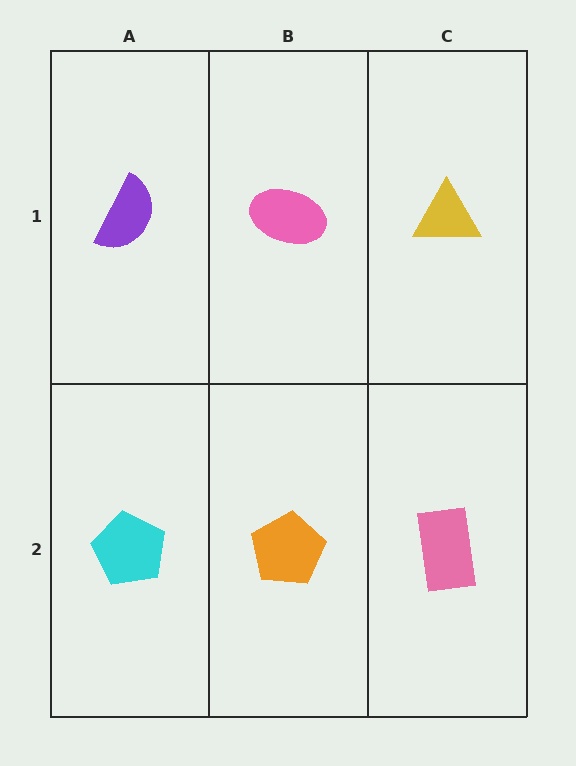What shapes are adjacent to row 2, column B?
A pink ellipse (row 1, column B), a cyan pentagon (row 2, column A), a pink rectangle (row 2, column C).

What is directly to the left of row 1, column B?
A purple semicircle.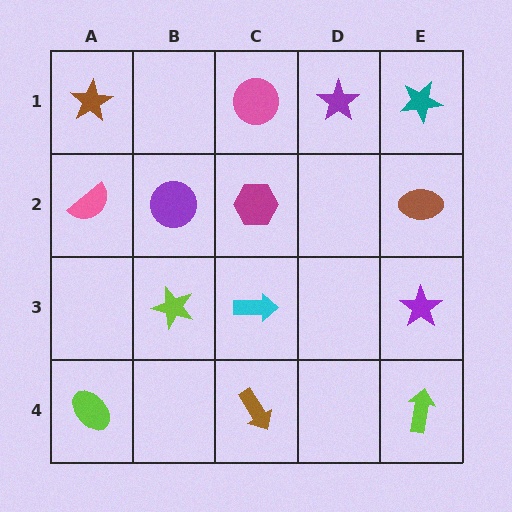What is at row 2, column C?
A magenta hexagon.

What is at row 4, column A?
A lime ellipse.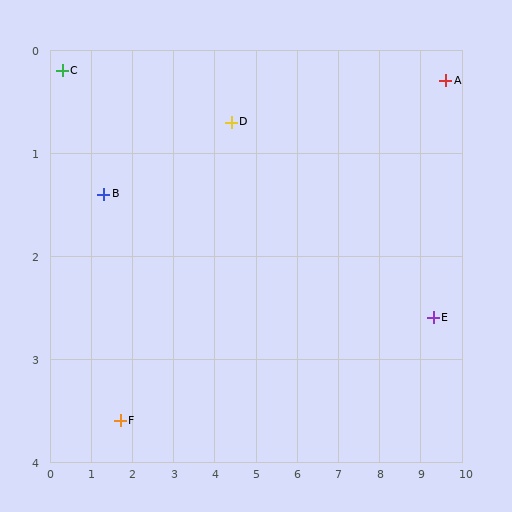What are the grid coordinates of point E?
Point E is at approximately (9.3, 2.6).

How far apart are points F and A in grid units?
Points F and A are about 8.6 grid units apart.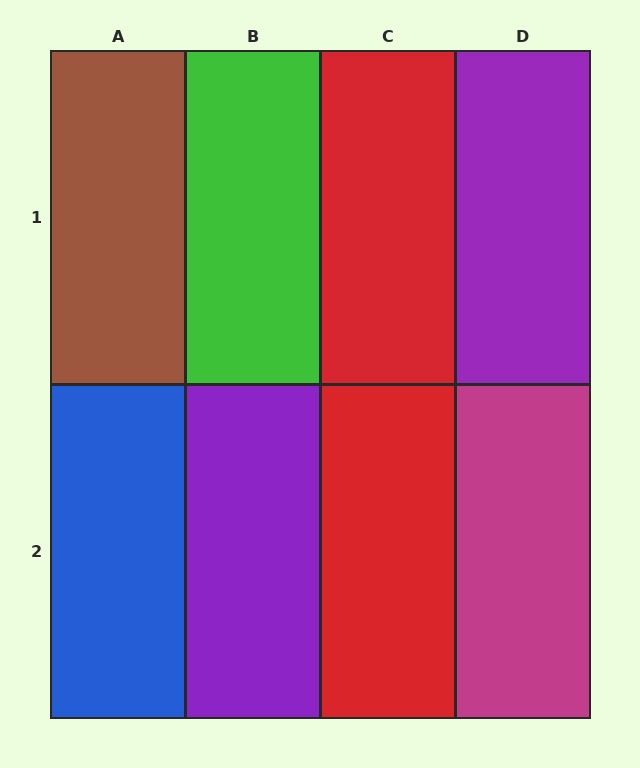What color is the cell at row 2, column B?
Purple.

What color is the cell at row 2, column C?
Red.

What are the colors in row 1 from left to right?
Brown, green, red, purple.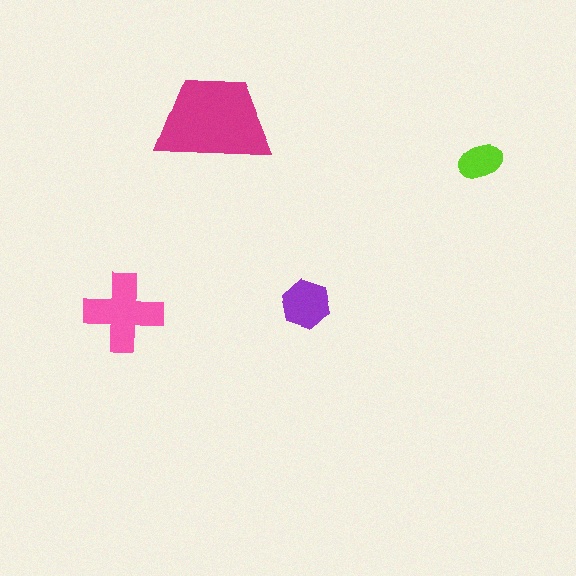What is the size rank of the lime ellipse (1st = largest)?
4th.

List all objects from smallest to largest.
The lime ellipse, the purple hexagon, the pink cross, the magenta trapezoid.